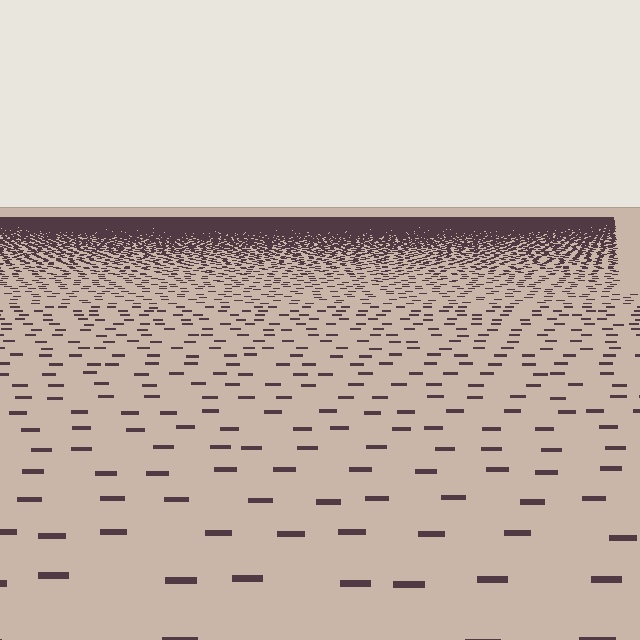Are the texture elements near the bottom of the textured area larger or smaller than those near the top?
Larger. Near the bottom, elements are closer to the viewer and appear at a bigger on-screen size.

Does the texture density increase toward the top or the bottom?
Density increases toward the top.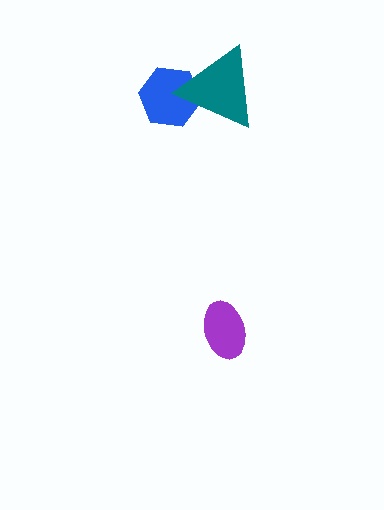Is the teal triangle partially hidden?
No, no other shape covers it.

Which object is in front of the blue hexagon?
The teal triangle is in front of the blue hexagon.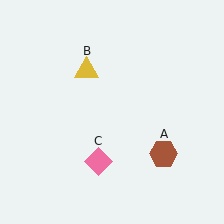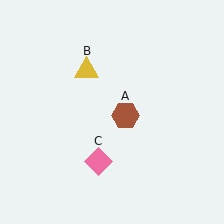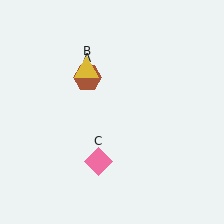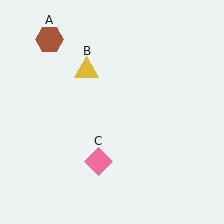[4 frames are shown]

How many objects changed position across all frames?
1 object changed position: brown hexagon (object A).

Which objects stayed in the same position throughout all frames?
Yellow triangle (object B) and pink diamond (object C) remained stationary.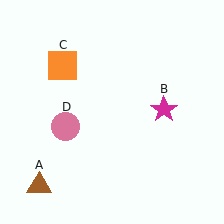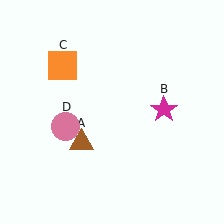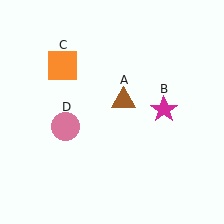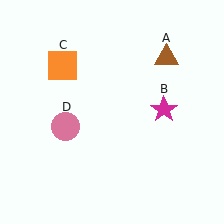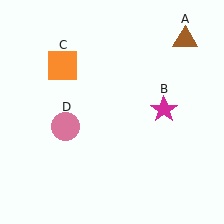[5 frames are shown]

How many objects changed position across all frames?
1 object changed position: brown triangle (object A).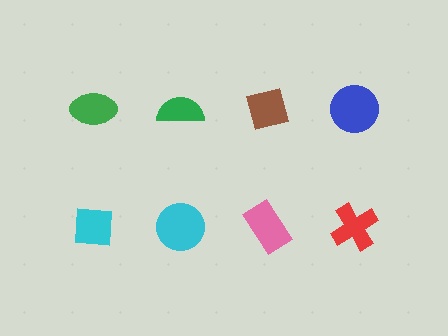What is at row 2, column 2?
A cyan circle.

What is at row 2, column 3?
A pink rectangle.